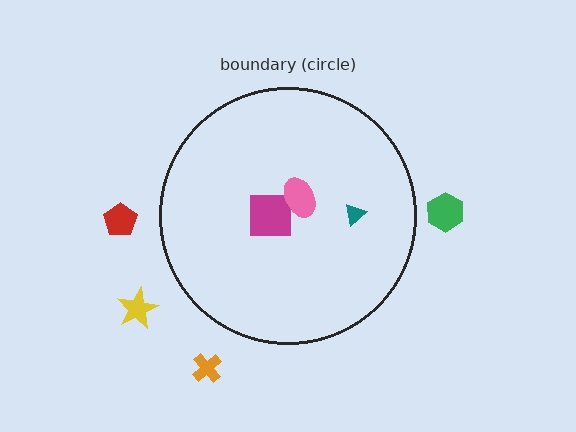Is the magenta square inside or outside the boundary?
Inside.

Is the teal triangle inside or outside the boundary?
Inside.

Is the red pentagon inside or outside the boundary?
Outside.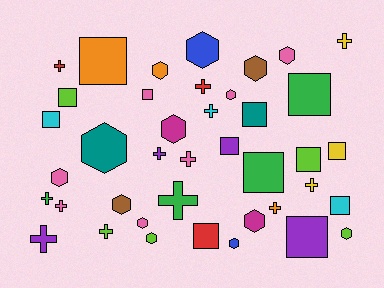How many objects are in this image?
There are 40 objects.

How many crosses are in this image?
There are 13 crosses.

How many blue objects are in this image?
There are 2 blue objects.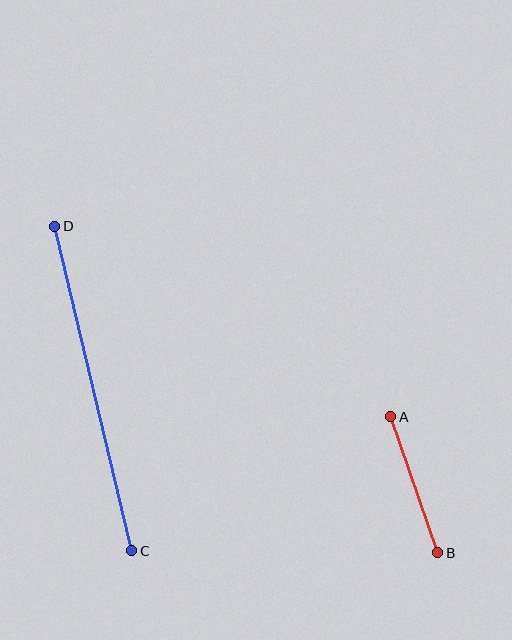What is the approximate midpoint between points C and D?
The midpoint is at approximately (93, 388) pixels.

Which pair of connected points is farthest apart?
Points C and D are farthest apart.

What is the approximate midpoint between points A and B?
The midpoint is at approximately (414, 485) pixels.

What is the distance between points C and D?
The distance is approximately 334 pixels.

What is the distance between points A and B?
The distance is approximately 144 pixels.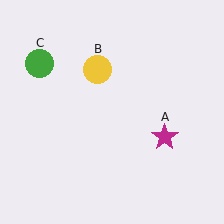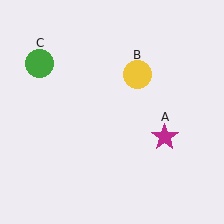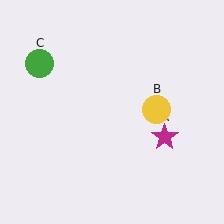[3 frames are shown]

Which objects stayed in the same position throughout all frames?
Magenta star (object A) and green circle (object C) remained stationary.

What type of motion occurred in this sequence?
The yellow circle (object B) rotated clockwise around the center of the scene.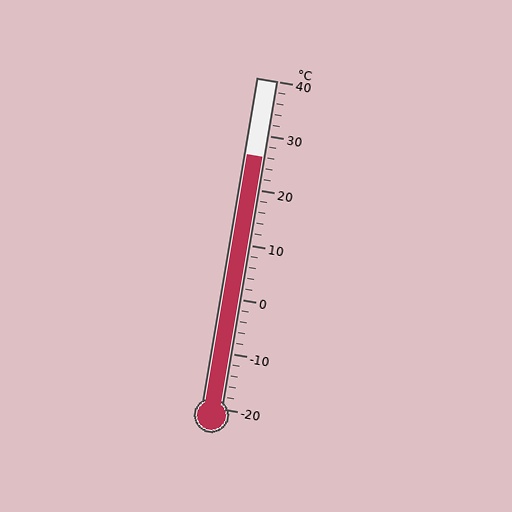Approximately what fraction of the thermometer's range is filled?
The thermometer is filled to approximately 75% of its range.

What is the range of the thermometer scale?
The thermometer scale ranges from -20°C to 40°C.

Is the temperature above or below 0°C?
The temperature is above 0°C.